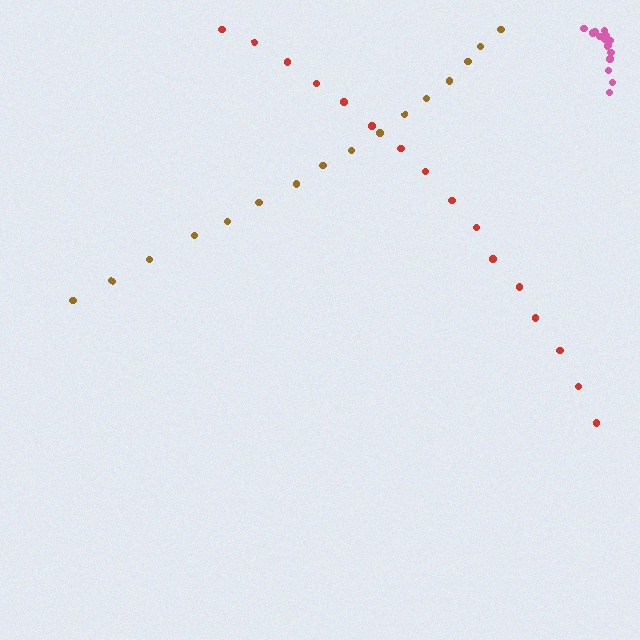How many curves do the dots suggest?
There are 3 distinct paths.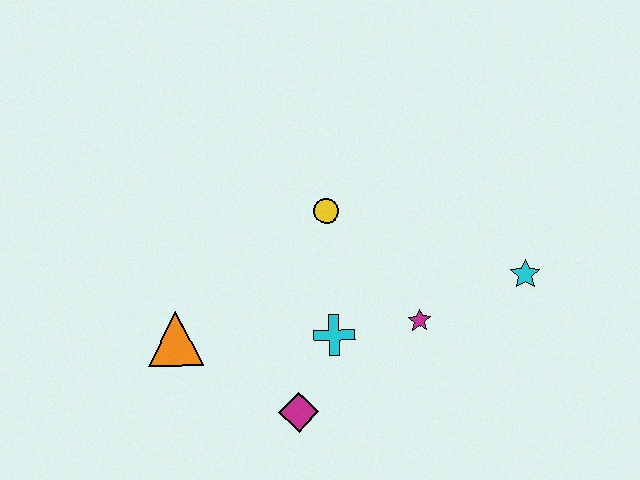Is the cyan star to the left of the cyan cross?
No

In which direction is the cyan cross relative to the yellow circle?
The cyan cross is below the yellow circle.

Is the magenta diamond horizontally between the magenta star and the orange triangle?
Yes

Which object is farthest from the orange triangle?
The cyan star is farthest from the orange triangle.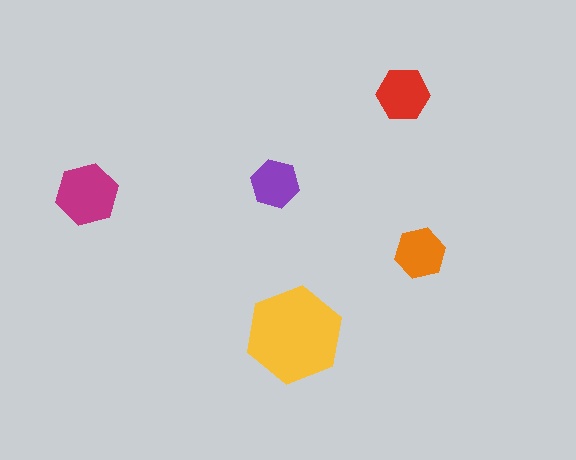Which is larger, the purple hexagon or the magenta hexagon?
The magenta one.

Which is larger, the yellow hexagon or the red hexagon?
The yellow one.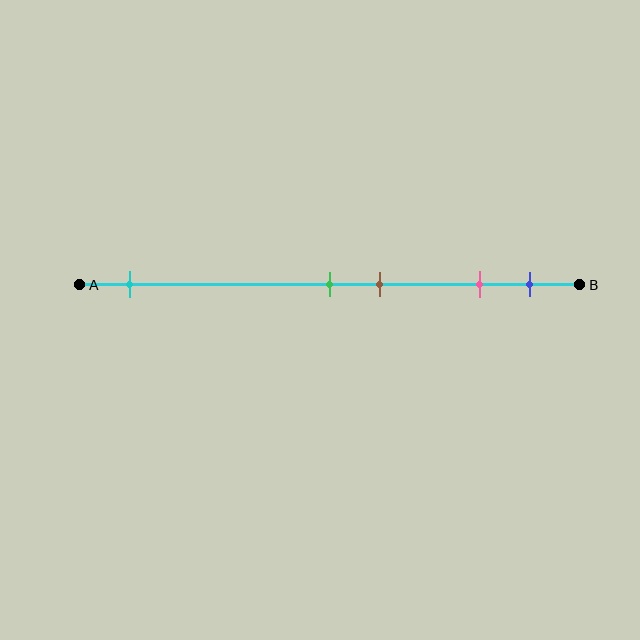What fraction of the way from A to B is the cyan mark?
The cyan mark is approximately 10% (0.1) of the way from A to B.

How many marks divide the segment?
There are 5 marks dividing the segment.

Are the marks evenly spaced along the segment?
No, the marks are not evenly spaced.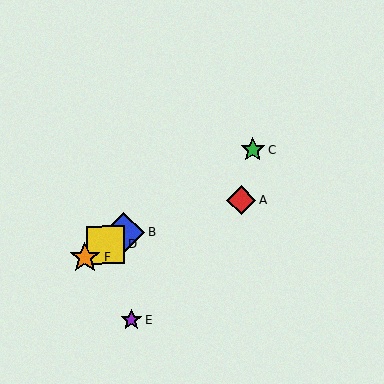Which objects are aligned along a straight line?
Objects B, C, D, F are aligned along a straight line.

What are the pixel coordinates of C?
Object C is at (253, 150).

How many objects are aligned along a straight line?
4 objects (B, C, D, F) are aligned along a straight line.